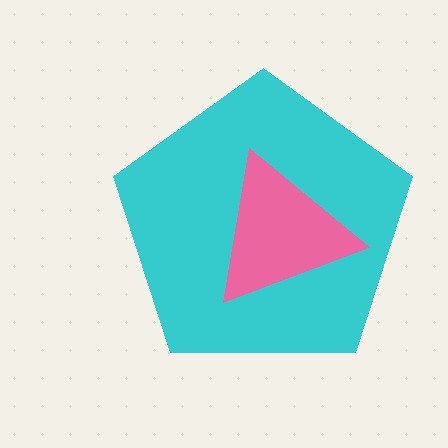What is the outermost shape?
The cyan pentagon.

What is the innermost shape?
The pink triangle.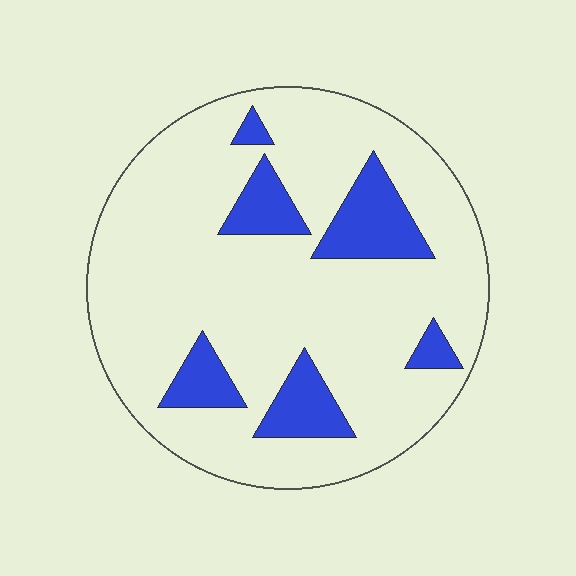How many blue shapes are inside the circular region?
6.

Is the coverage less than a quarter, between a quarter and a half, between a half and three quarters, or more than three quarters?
Less than a quarter.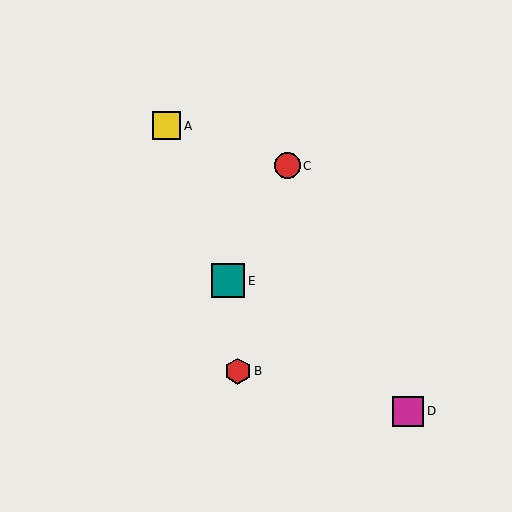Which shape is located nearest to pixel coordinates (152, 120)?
The yellow square (labeled A) at (167, 126) is nearest to that location.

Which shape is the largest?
The teal square (labeled E) is the largest.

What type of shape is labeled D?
Shape D is a magenta square.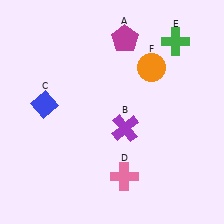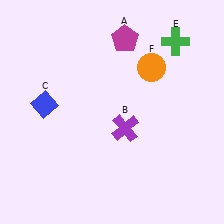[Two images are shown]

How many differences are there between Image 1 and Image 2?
There is 1 difference between the two images.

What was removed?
The pink cross (D) was removed in Image 2.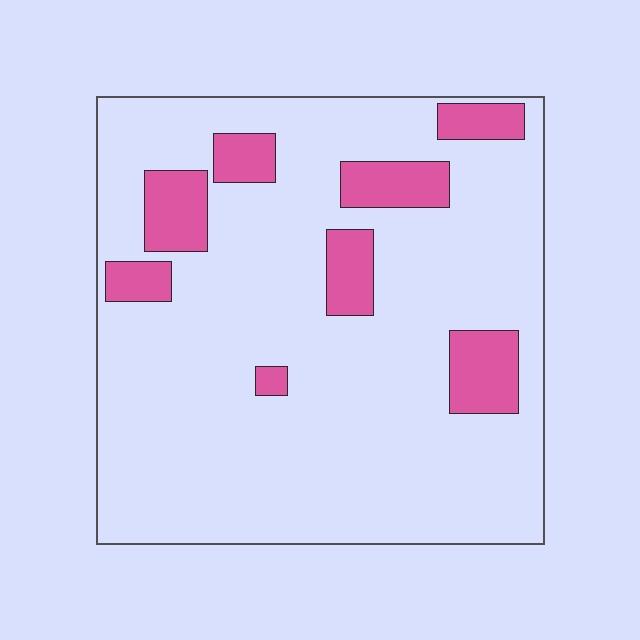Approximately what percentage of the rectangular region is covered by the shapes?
Approximately 15%.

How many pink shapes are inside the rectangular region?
8.